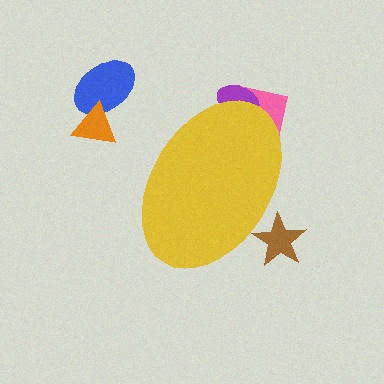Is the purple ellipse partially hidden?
Yes, the purple ellipse is partially hidden behind the yellow ellipse.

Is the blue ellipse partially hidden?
No, the blue ellipse is fully visible.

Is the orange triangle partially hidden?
No, the orange triangle is fully visible.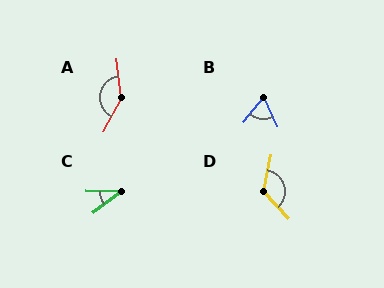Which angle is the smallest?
C, at approximately 37 degrees.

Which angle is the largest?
A, at approximately 145 degrees.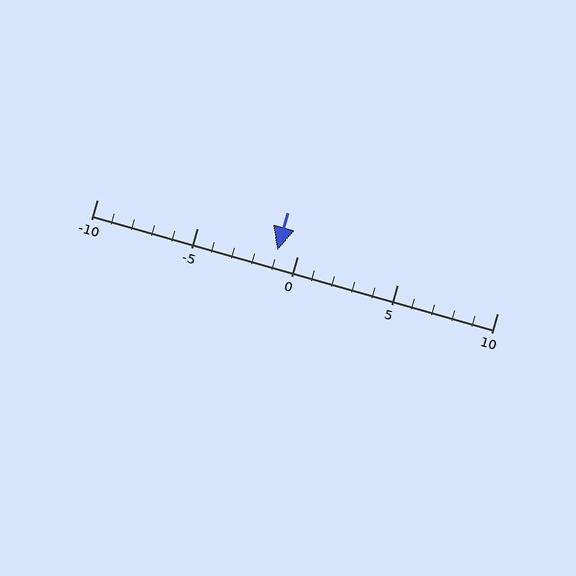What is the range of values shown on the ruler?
The ruler shows values from -10 to 10.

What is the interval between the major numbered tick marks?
The major tick marks are spaced 5 units apart.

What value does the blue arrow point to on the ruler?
The blue arrow points to approximately -1.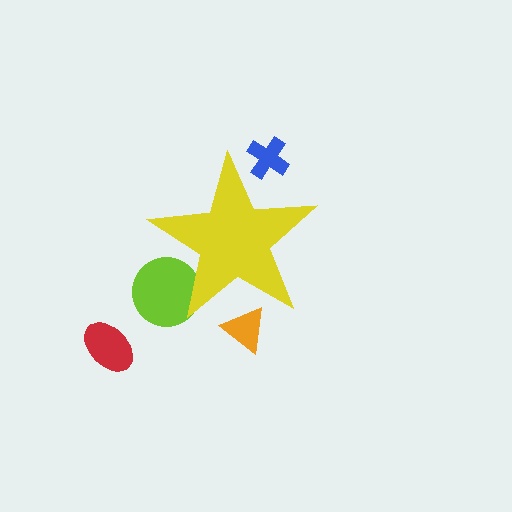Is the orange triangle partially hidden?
Yes, the orange triangle is partially hidden behind the yellow star.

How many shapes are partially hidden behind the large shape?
3 shapes are partially hidden.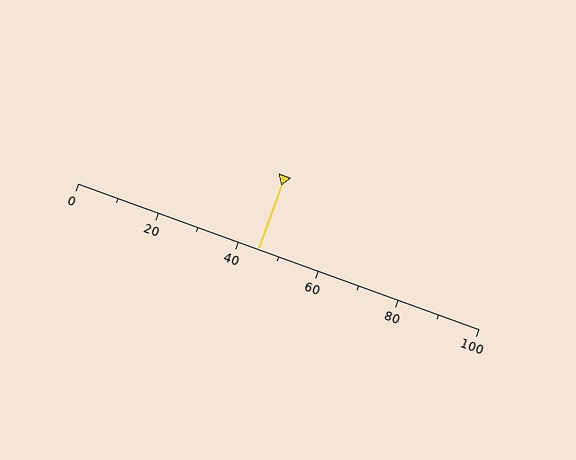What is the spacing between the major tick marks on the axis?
The major ticks are spaced 20 apart.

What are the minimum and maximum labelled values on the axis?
The axis runs from 0 to 100.